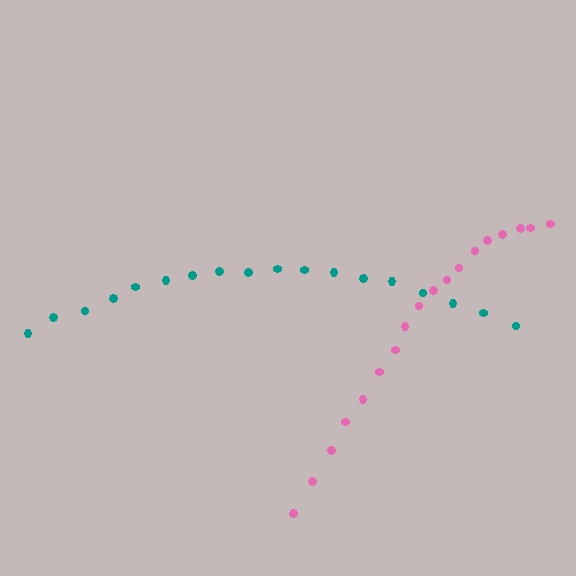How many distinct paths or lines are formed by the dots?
There are 2 distinct paths.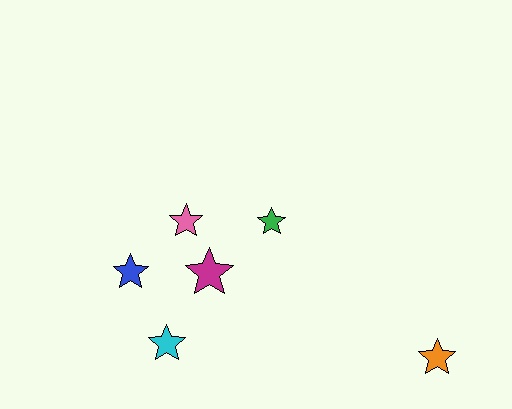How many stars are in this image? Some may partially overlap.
There are 6 stars.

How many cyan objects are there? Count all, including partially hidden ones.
There is 1 cyan object.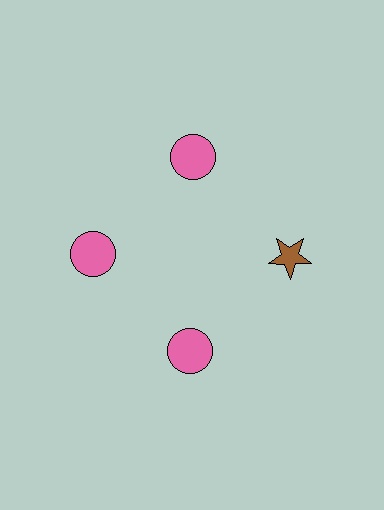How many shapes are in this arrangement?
There are 4 shapes arranged in a ring pattern.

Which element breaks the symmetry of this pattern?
The brown star at roughly the 3 o'clock position breaks the symmetry. All other shapes are pink circles.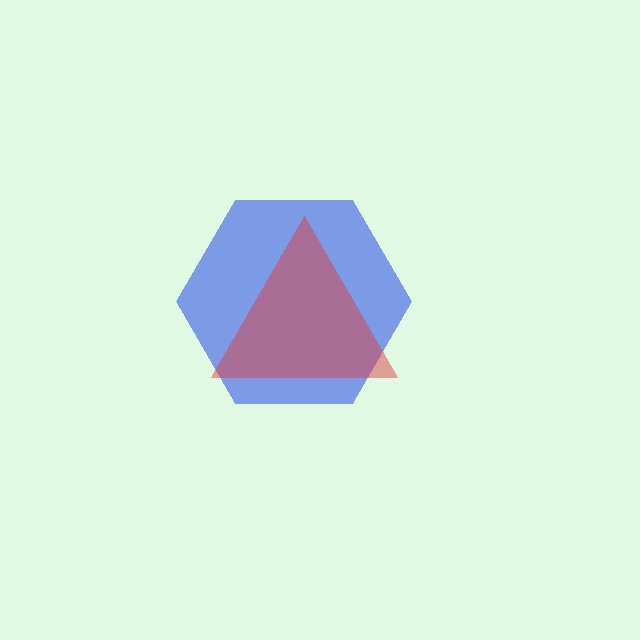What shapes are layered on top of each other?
The layered shapes are: a blue hexagon, a red triangle.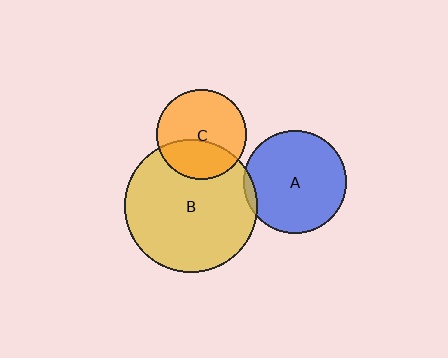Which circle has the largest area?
Circle B (yellow).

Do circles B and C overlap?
Yes.